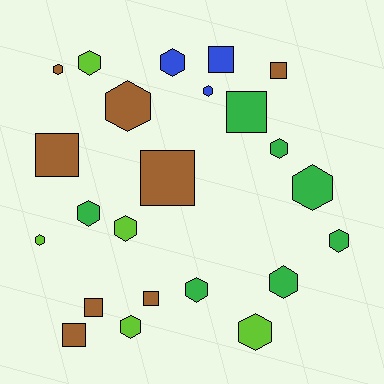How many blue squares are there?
There is 1 blue square.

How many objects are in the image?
There are 23 objects.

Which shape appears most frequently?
Hexagon, with 15 objects.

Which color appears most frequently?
Brown, with 8 objects.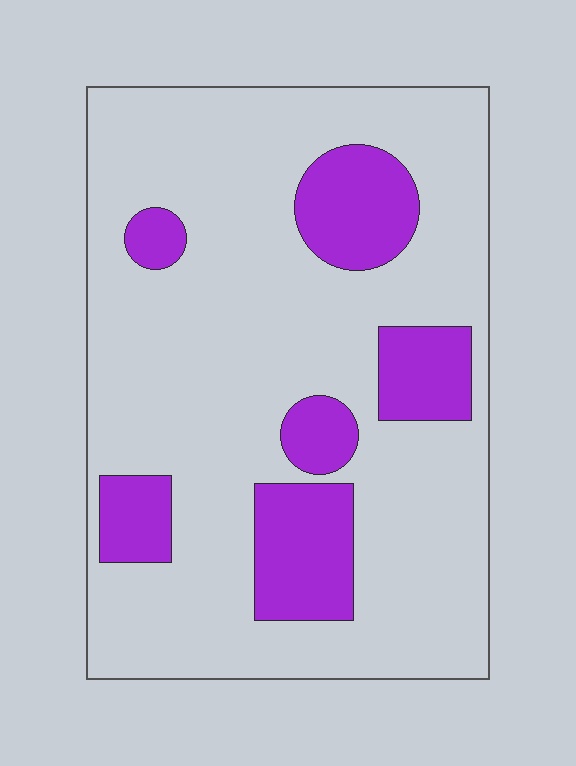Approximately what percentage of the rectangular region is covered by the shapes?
Approximately 20%.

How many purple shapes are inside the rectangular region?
6.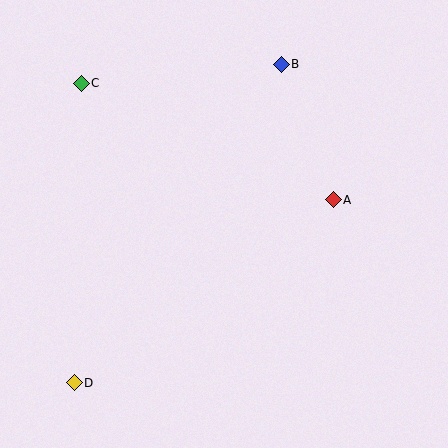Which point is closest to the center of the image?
Point A at (333, 200) is closest to the center.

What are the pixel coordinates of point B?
Point B is at (281, 64).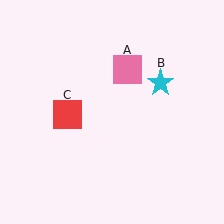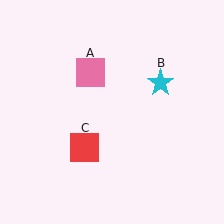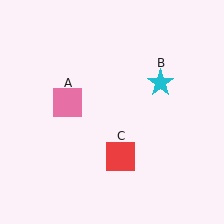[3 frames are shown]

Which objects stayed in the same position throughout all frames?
Cyan star (object B) remained stationary.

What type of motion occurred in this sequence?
The pink square (object A), red square (object C) rotated counterclockwise around the center of the scene.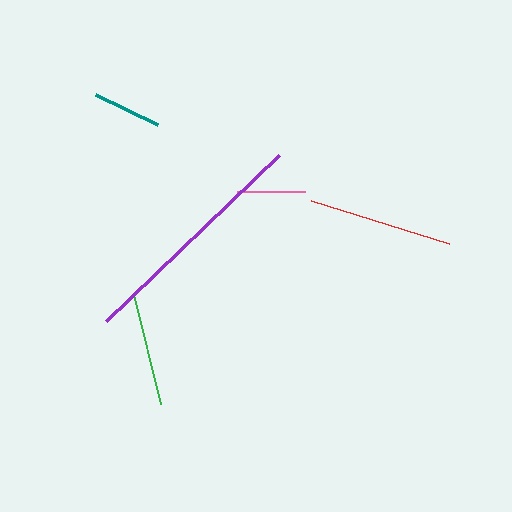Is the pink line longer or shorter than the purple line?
The purple line is longer than the pink line.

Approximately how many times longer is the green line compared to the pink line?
The green line is approximately 1.6 times the length of the pink line.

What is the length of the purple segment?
The purple segment is approximately 240 pixels long.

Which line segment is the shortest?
The teal line is the shortest at approximately 68 pixels.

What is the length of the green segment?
The green segment is approximately 112 pixels long.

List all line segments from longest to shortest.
From longest to shortest: purple, red, green, pink, teal.